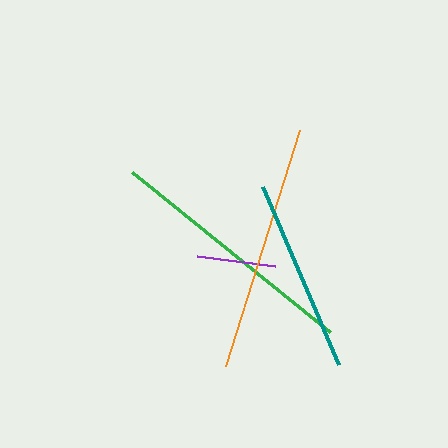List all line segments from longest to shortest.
From longest to shortest: green, orange, teal, purple.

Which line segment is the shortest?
The purple line is the shortest at approximately 78 pixels.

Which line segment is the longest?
The green line is the longest at approximately 255 pixels.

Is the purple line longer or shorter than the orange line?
The orange line is longer than the purple line.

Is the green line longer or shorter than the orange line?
The green line is longer than the orange line.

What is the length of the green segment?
The green segment is approximately 255 pixels long.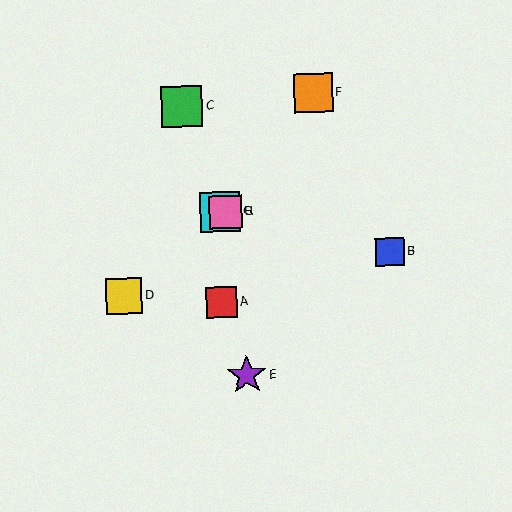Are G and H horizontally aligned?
Yes, both are at y≈212.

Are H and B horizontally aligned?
No, H is at y≈212 and B is at y≈252.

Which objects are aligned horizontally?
Objects G, H are aligned horizontally.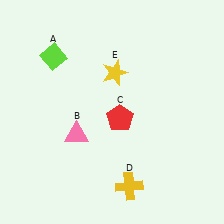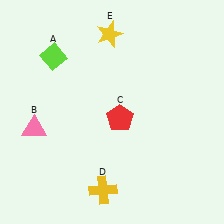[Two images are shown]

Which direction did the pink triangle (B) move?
The pink triangle (B) moved left.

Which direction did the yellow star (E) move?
The yellow star (E) moved up.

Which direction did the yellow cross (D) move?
The yellow cross (D) moved left.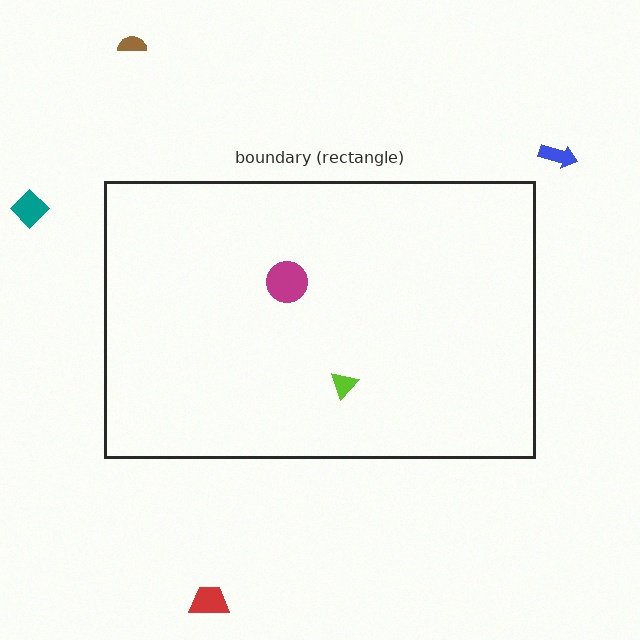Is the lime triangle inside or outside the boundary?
Inside.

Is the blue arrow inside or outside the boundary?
Outside.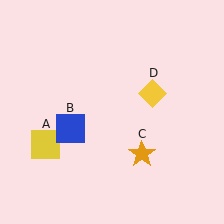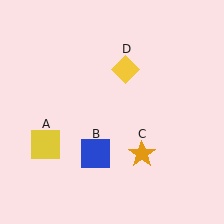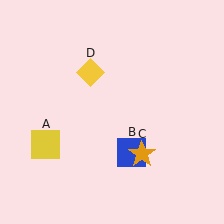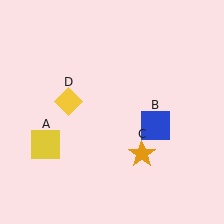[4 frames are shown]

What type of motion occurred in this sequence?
The blue square (object B), yellow diamond (object D) rotated counterclockwise around the center of the scene.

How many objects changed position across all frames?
2 objects changed position: blue square (object B), yellow diamond (object D).